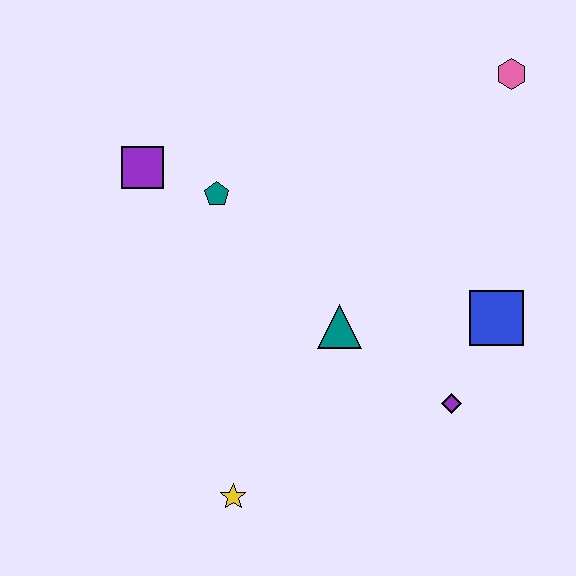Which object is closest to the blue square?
The purple diamond is closest to the blue square.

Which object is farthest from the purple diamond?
The purple square is farthest from the purple diamond.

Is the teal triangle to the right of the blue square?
No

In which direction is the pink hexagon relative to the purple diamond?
The pink hexagon is above the purple diamond.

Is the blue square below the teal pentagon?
Yes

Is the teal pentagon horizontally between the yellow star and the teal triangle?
No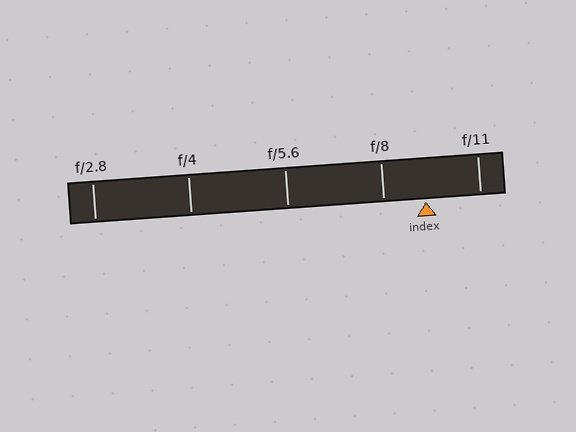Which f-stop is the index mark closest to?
The index mark is closest to f/8.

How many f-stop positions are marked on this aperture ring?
There are 5 f-stop positions marked.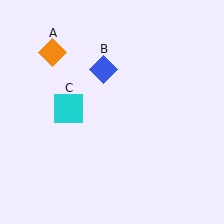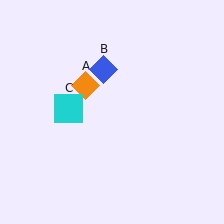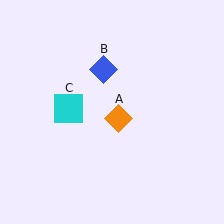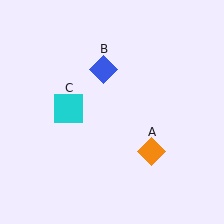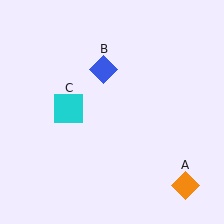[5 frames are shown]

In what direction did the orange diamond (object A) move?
The orange diamond (object A) moved down and to the right.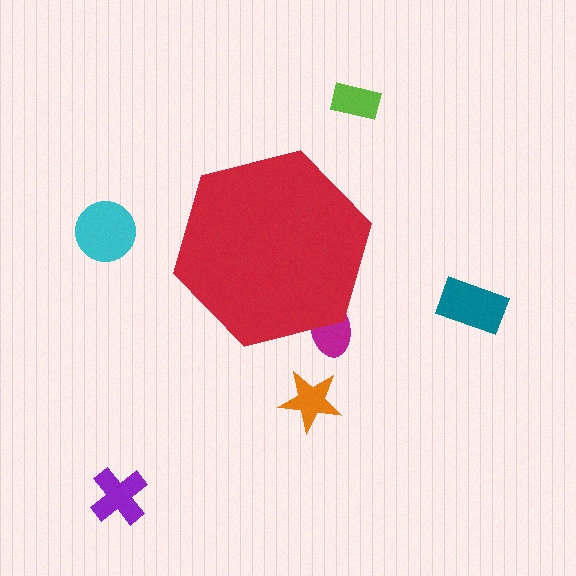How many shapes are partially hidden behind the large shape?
1 shape is partially hidden.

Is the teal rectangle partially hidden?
No, the teal rectangle is fully visible.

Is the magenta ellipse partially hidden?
Yes, the magenta ellipse is partially hidden behind the red hexagon.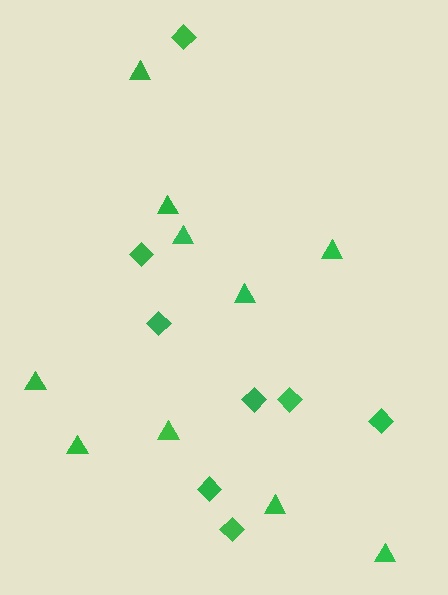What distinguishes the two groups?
There are 2 groups: one group of diamonds (8) and one group of triangles (10).